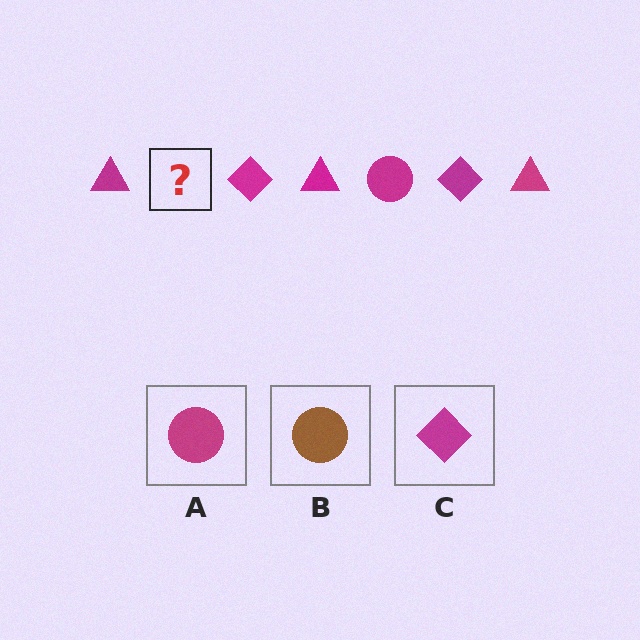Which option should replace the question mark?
Option A.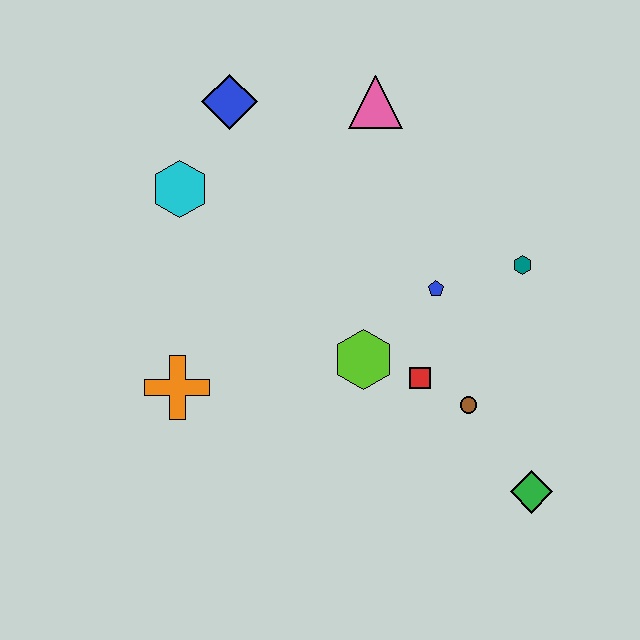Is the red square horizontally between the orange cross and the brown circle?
Yes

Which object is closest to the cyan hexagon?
The blue diamond is closest to the cyan hexagon.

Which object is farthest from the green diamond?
The blue diamond is farthest from the green diamond.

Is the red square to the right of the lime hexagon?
Yes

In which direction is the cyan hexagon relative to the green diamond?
The cyan hexagon is to the left of the green diamond.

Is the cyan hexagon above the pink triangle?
No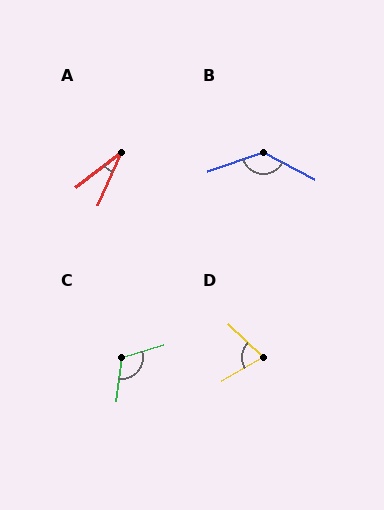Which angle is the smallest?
A, at approximately 28 degrees.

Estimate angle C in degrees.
Approximately 114 degrees.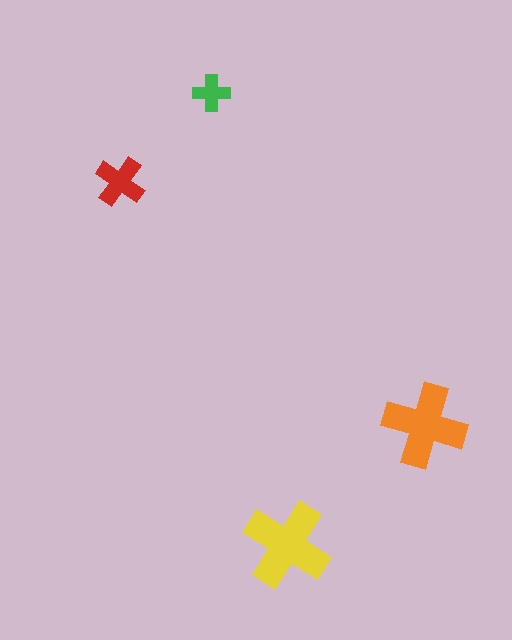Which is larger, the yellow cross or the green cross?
The yellow one.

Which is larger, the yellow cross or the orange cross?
The yellow one.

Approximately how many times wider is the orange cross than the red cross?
About 1.5 times wider.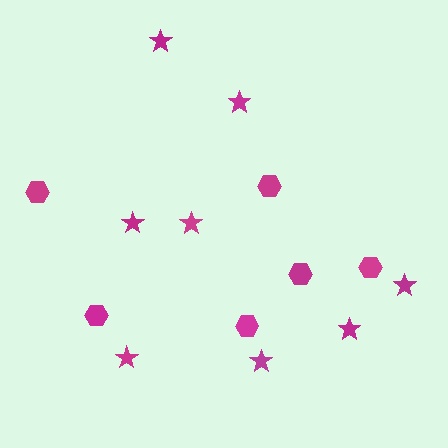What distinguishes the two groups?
There are 2 groups: one group of hexagons (6) and one group of stars (8).